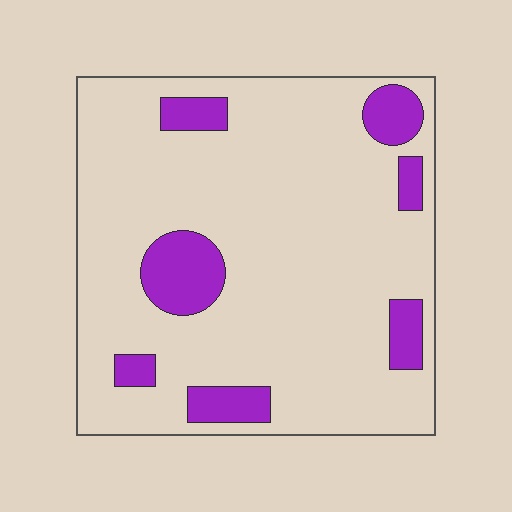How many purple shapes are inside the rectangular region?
7.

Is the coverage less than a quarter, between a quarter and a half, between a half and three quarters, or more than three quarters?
Less than a quarter.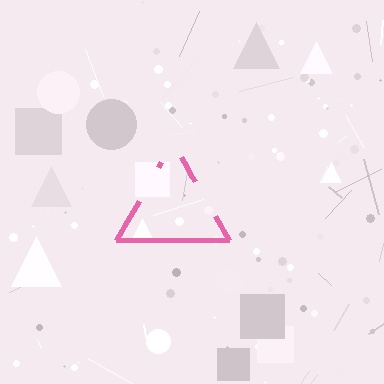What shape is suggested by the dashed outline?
The dashed outline suggests a triangle.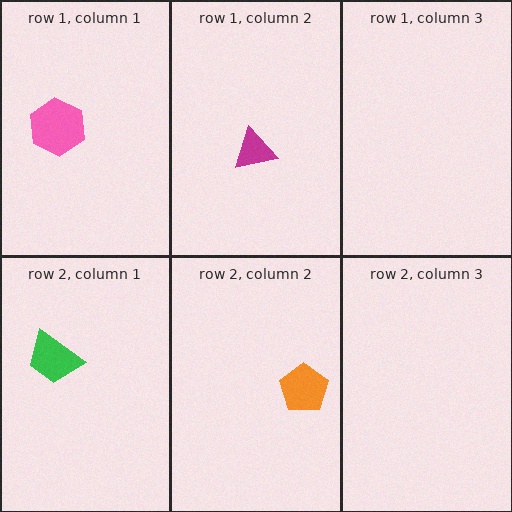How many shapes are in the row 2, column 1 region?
1.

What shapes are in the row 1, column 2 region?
The magenta triangle.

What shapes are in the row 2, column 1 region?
The green trapezoid.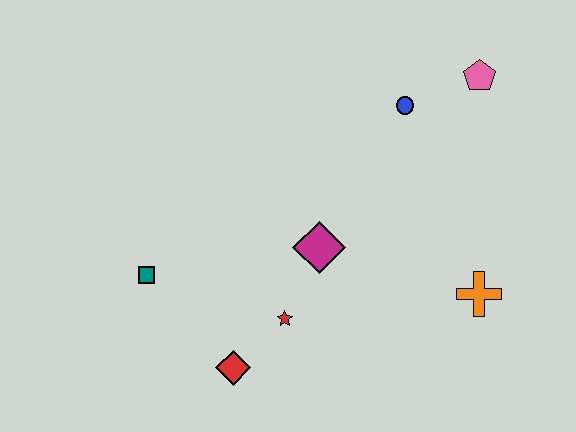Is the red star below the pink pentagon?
Yes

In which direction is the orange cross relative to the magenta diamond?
The orange cross is to the right of the magenta diamond.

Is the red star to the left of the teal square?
No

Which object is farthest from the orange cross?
The teal square is farthest from the orange cross.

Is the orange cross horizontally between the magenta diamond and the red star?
No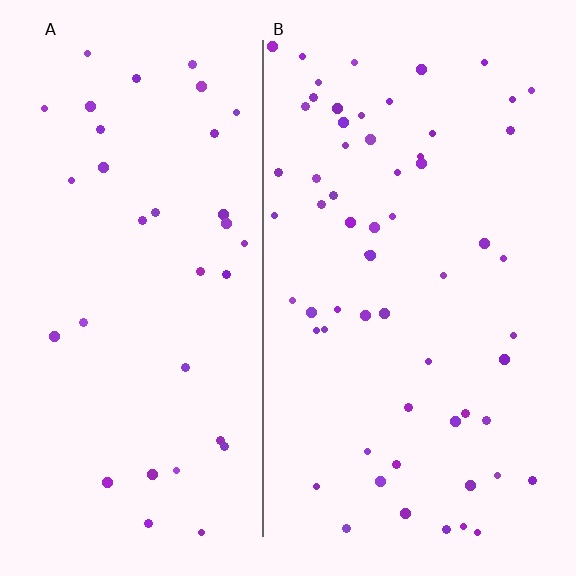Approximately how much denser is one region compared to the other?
Approximately 1.7× — region B over region A.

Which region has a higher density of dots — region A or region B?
B (the right).